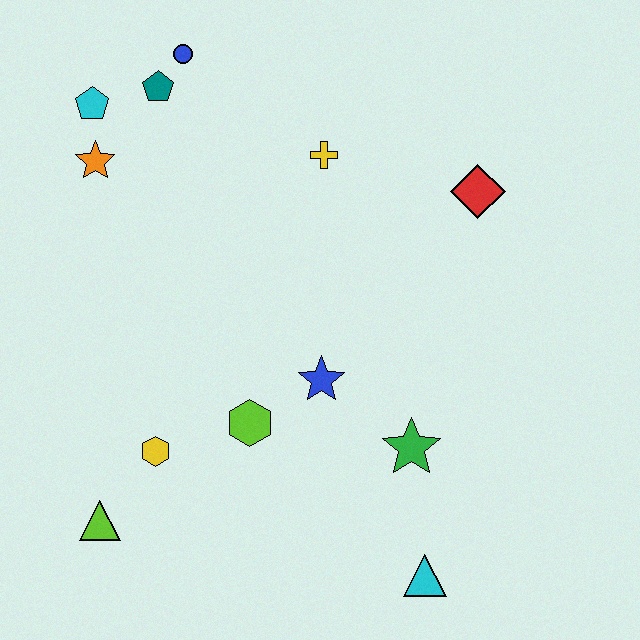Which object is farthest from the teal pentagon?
The cyan triangle is farthest from the teal pentagon.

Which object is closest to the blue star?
The lime hexagon is closest to the blue star.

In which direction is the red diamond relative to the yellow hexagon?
The red diamond is to the right of the yellow hexagon.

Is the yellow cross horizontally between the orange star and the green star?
Yes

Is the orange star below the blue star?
No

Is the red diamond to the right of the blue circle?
Yes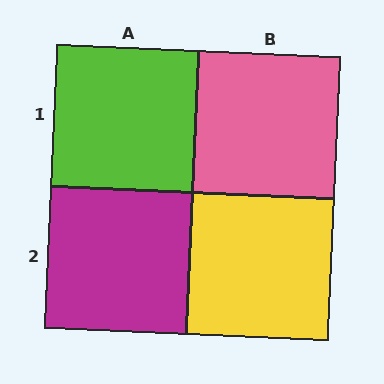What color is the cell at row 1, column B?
Pink.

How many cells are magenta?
1 cell is magenta.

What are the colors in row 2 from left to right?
Magenta, yellow.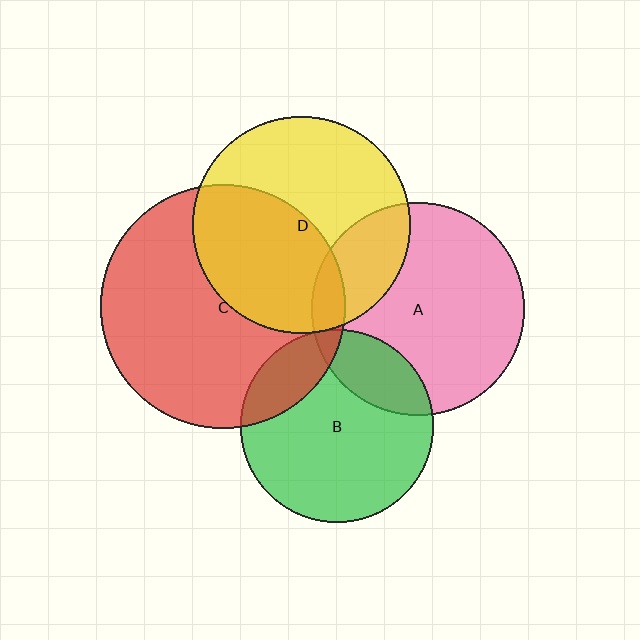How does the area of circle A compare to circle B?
Approximately 1.2 times.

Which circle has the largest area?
Circle C (red).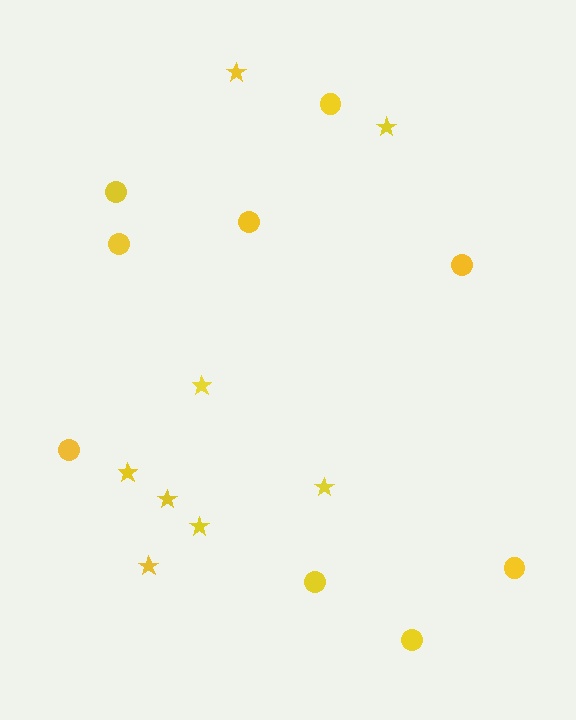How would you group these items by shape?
There are 2 groups: one group of stars (8) and one group of circles (9).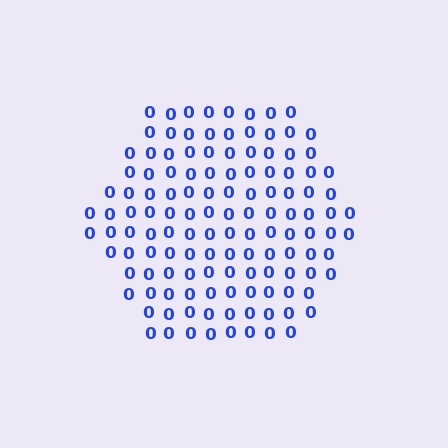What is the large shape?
The large shape is a hexagon.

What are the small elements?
The small elements are digit 0's.